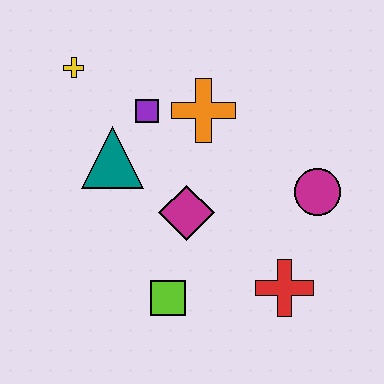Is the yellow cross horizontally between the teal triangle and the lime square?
No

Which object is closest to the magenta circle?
The red cross is closest to the magenta circle.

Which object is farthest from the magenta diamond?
The yellow cross is farthest from the magenta diamond.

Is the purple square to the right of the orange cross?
No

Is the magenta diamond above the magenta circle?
No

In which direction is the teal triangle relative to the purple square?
The teal triangle is below the purple square.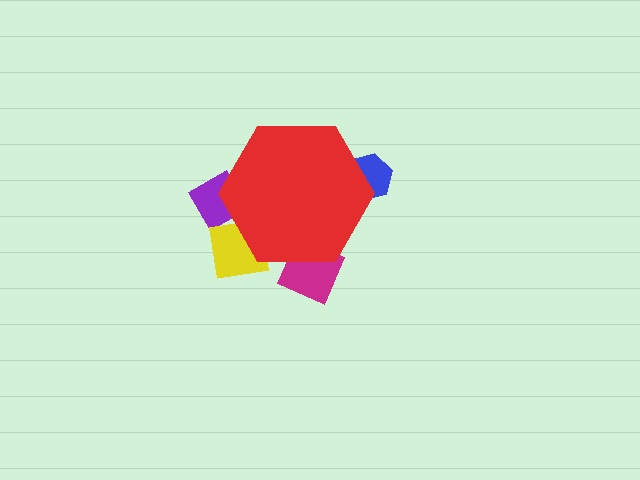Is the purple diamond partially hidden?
Yes, the purple diamond is partially hidden behind the red hexagon.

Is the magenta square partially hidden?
Yes, the magenta square is partially hidden behind the red hexagon.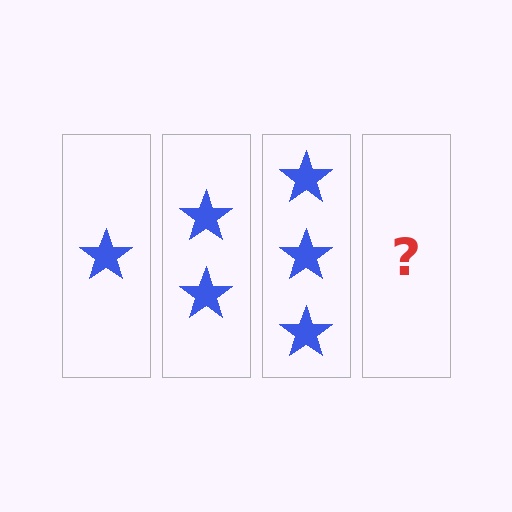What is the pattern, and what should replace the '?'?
The pattern is that each step adds one more star. The '?' should be 4 stars.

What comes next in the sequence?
The next element should be 4 stars.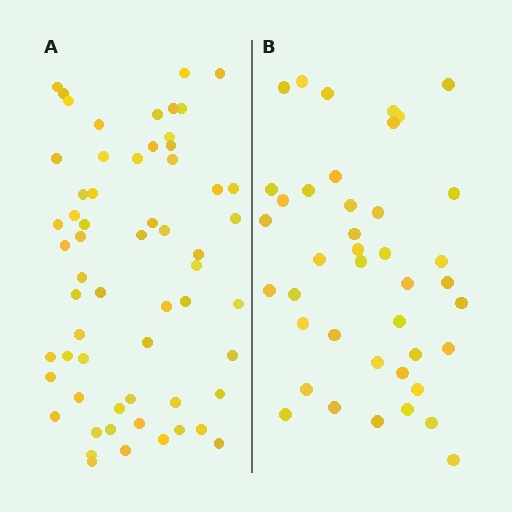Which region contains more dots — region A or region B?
Region A (the left region) has more dots.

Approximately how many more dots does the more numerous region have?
Region A has approximately 20 more dots than region B.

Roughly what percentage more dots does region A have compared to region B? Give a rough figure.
About 45% more.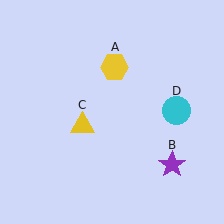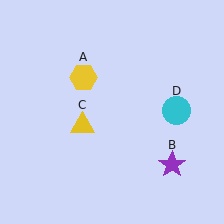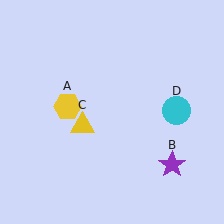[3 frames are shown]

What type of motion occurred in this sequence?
The yellow hexagon (object A) rotated counterclockwise around the center of the scene.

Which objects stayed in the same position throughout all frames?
Purple star (object B) and yellow triangle (object C) and cyan circle (object D) remained stationary.